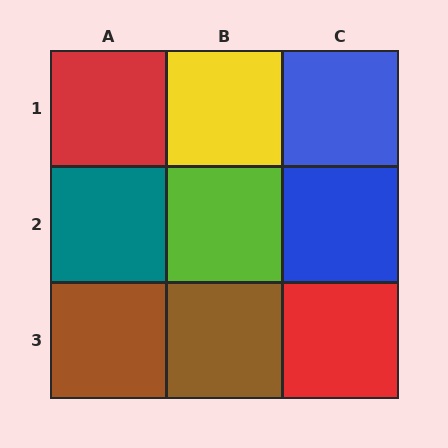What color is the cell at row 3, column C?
Red.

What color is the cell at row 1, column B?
Yellow.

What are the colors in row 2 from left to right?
Teal, lime, blue.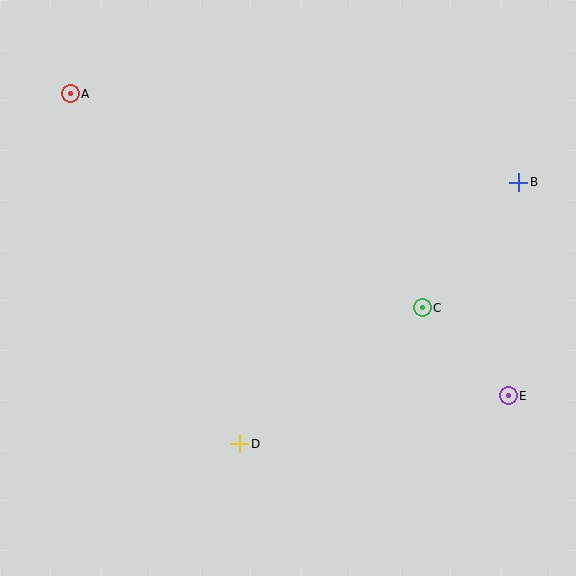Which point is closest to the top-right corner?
Point B is closest to the top-right corner.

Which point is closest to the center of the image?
Point C at (422, 308) is closest to the center.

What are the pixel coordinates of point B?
Point B is at (519, 182).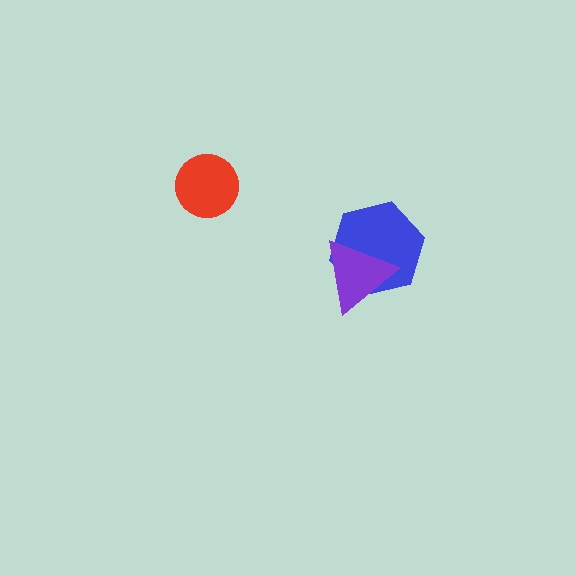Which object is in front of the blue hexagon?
The purple triangle is in front of the blue hexagon.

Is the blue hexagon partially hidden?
Yes, it is partially covered by another shape.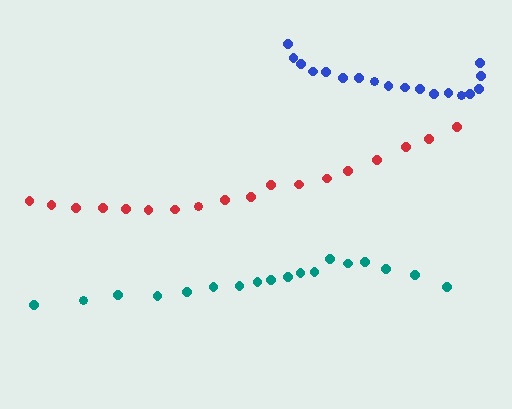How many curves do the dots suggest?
There are 3 distinct paths.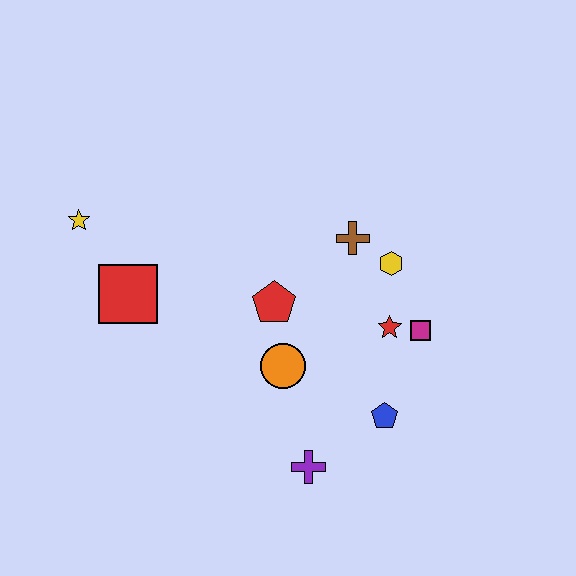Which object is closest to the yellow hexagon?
The brown cross is closest to the yellow hexagon.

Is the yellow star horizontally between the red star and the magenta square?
No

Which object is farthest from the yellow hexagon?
The yellow star is farthest from the yellow hexagon.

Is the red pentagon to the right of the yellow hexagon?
No